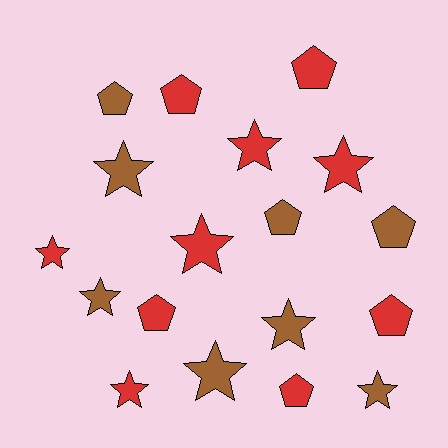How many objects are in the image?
There are 18 objects.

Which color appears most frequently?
Red, with 10 objects.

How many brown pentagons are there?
There are 3 brown pentagons.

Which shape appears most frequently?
Star, with 10 objects.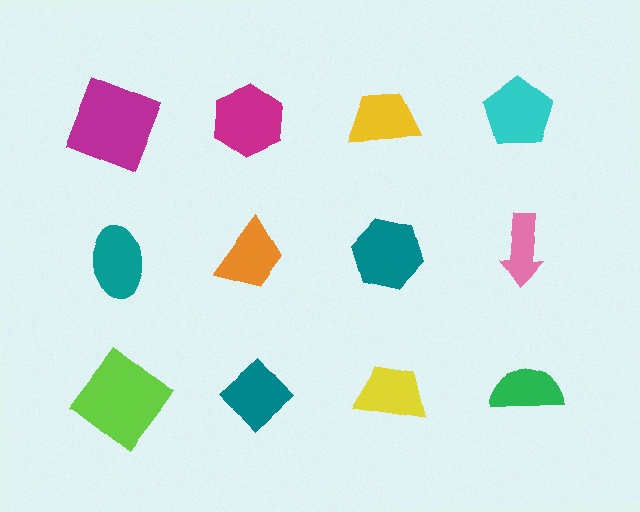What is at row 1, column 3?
A yellow trapezoid.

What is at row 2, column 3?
A teal hexagon.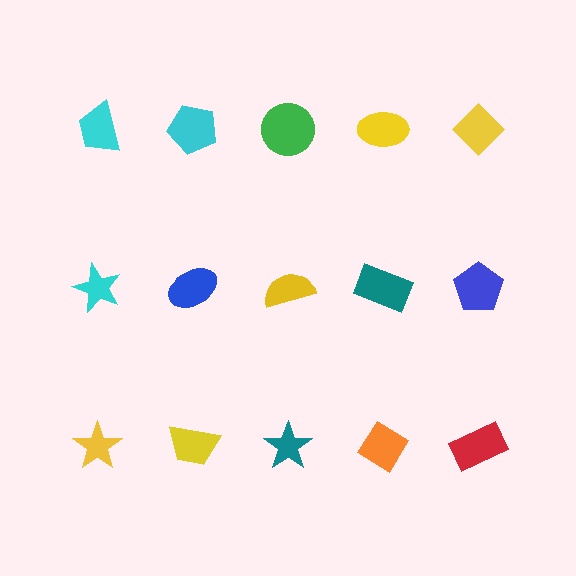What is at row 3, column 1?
A yellow star.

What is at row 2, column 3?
A yellow semicircle.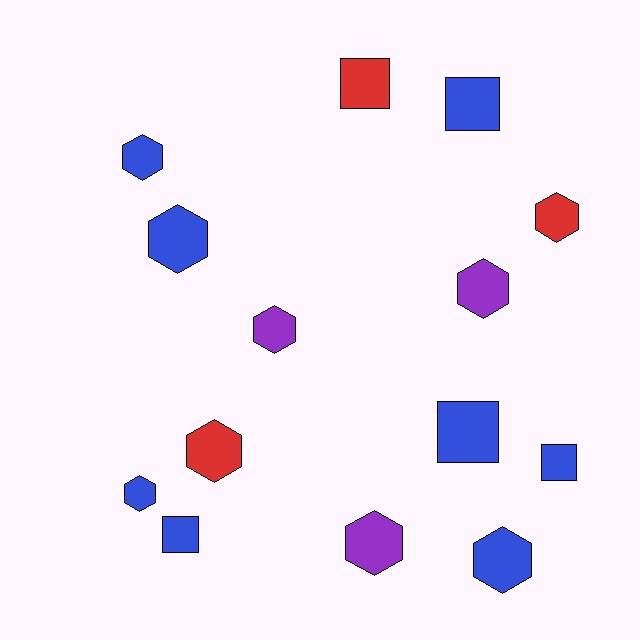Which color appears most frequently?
Blue, with 8 objects.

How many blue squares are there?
There are 4 blue squares.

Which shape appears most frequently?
Hexagon, with 9 objects.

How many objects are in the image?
There are 14 objects.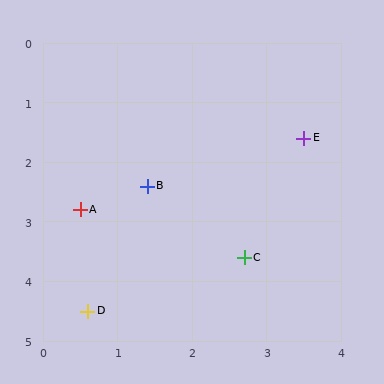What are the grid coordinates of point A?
Point A is at approximately (0.5, 2.8).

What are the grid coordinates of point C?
Point C is at approximately (2.7, 3.6).